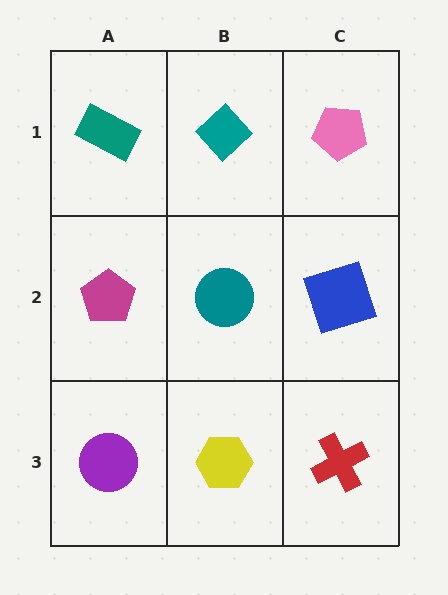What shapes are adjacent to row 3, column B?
A teal circle (row 2, column B), a purple circle (row 3, column A), a red cross (row 3, column C).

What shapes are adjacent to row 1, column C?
A blue square (row 2, column C), a teal diamond (row 1, column B).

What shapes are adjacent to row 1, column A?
A magenta pentagon (row 2, column A), a teal diamond (row 1, column B).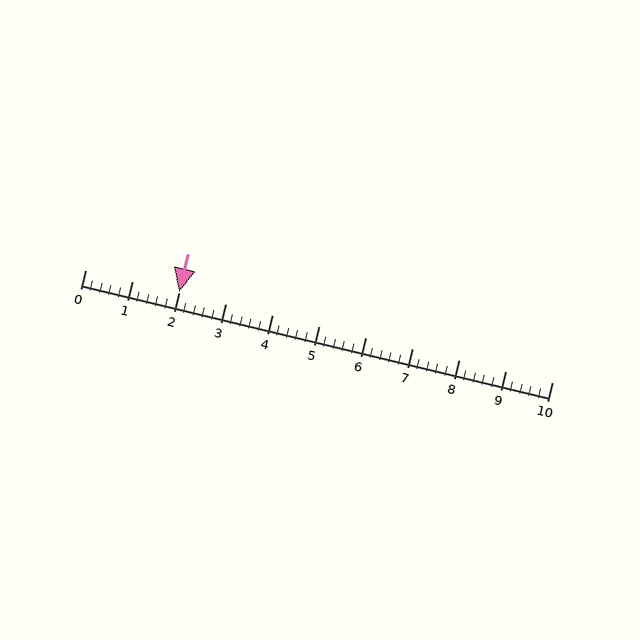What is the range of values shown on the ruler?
The ruler shows values from 0 to 10.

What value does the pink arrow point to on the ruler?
The pink arrow points to approximately 2.0.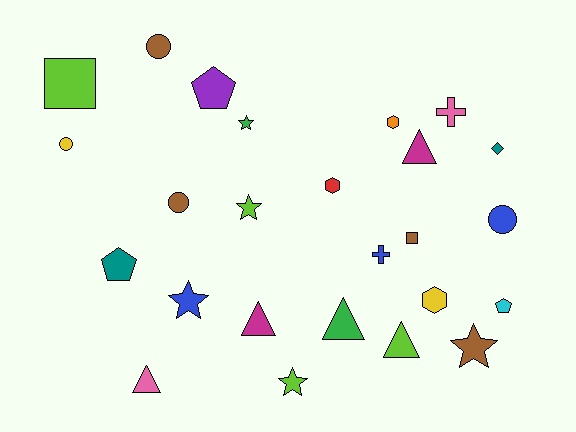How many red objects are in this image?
There is 1 red object.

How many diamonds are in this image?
There is 1 diamond.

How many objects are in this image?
There are 25 objects.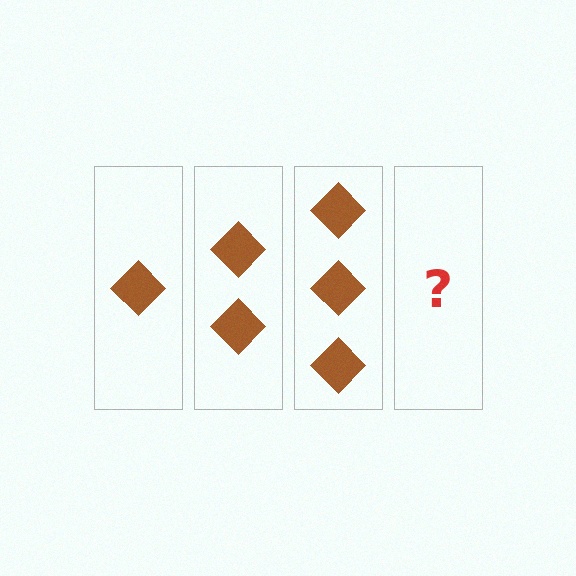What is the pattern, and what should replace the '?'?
The pattern is that each step adds one more diamond. The '?' should be 4 diamonds.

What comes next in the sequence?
The next element should be 4 diamonds.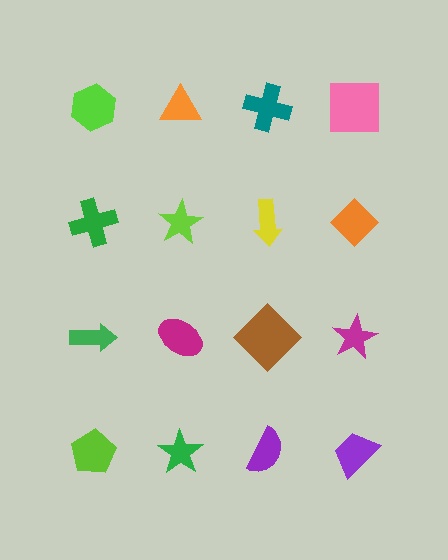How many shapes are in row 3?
4 shapes.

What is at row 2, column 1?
A green cross.